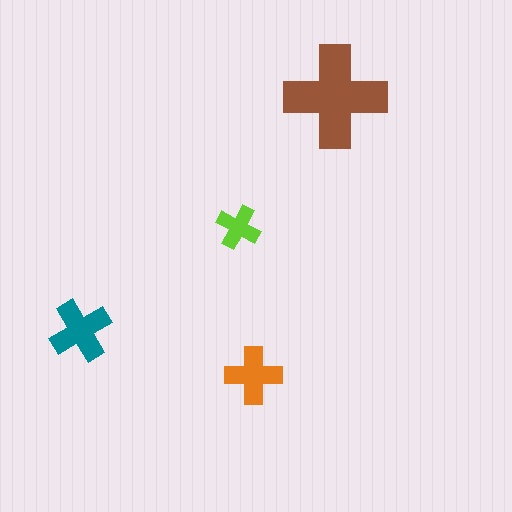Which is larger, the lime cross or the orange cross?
The orange one.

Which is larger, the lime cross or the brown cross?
The brown one.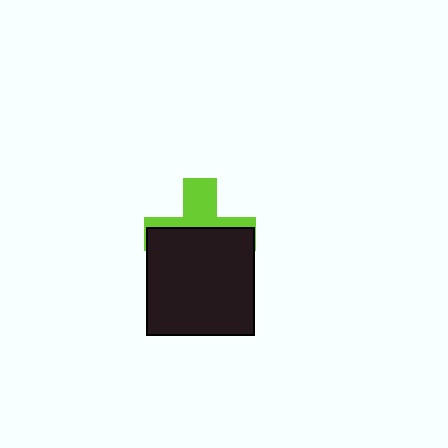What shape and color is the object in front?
The object in front is a black square.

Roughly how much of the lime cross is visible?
A small part of it is visible (roughly 39%).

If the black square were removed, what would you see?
You would see the complete lime cross.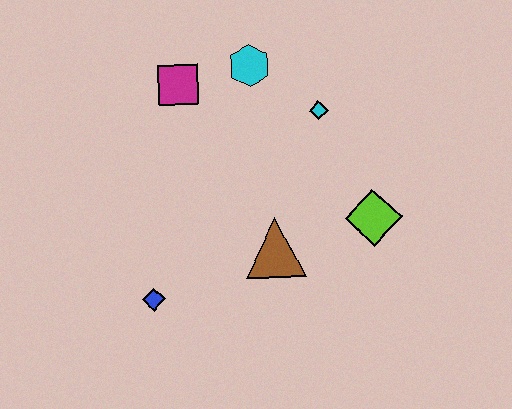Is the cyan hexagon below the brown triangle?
No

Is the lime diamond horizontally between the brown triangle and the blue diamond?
No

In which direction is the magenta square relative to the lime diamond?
The magenta square is to the left of the lime diamond.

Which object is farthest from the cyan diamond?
The blue diamond is farthest from the cyan diamond.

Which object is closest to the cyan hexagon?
The magenta square is closest to the cyan hexagon.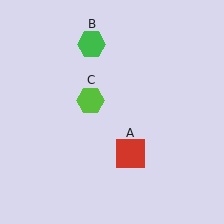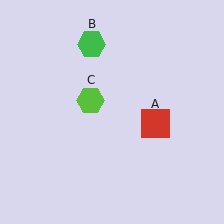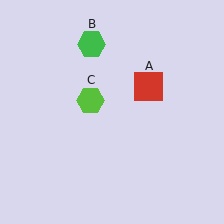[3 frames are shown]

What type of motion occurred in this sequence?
The red square (object A) rotated counterclockwise around the center of the scene.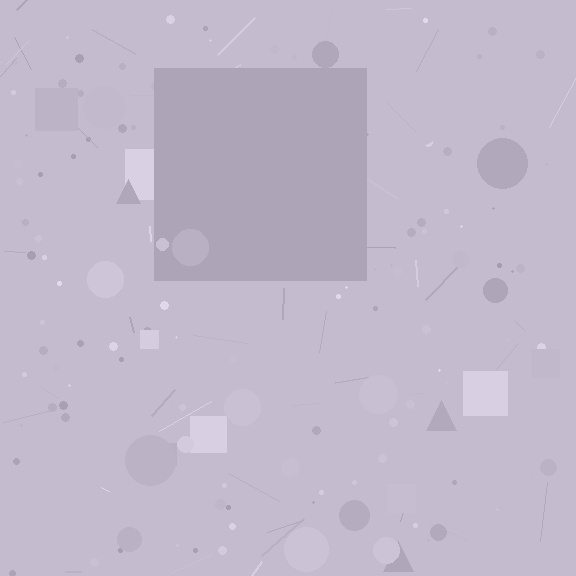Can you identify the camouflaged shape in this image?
The camouflaged shape is a square.